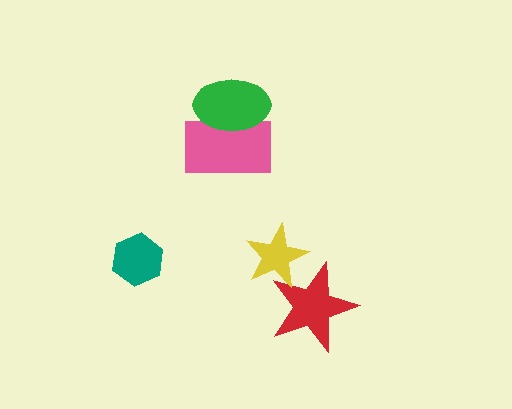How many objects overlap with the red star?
1 object overlaps with the red star.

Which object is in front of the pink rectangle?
The green ellipse is in front of the pink rectangle.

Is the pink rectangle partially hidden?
Yes, it is partially covered by another shape.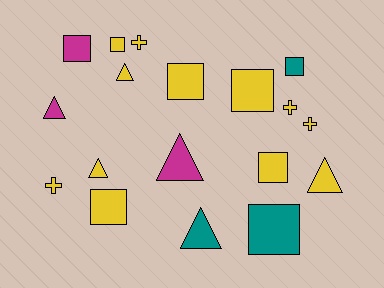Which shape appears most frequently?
Square, with 8 objects.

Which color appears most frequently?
Yellow, with 12 objects.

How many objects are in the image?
There are 18 objects.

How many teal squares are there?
There are 2 teal squares.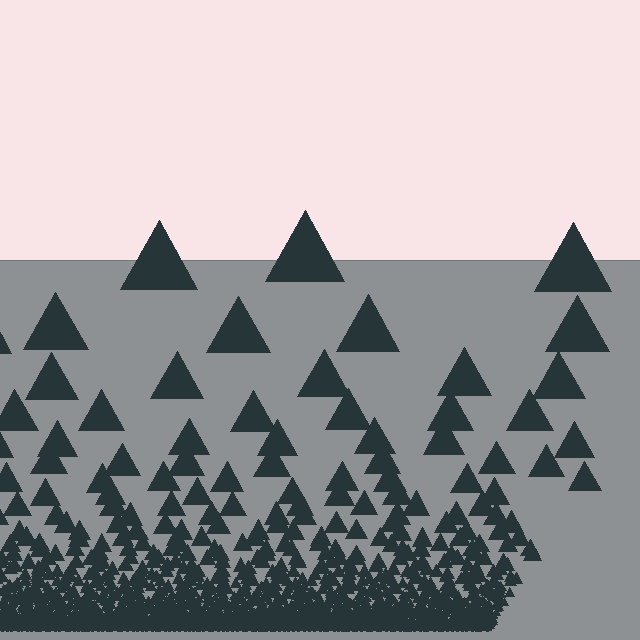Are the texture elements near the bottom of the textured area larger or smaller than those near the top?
Smaller. The gradient is inverted — elements near the bottom are smaller and denser.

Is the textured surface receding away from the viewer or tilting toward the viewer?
The surface appears to tilt toward the viewer. Texture elements get larger and sparser toward the top.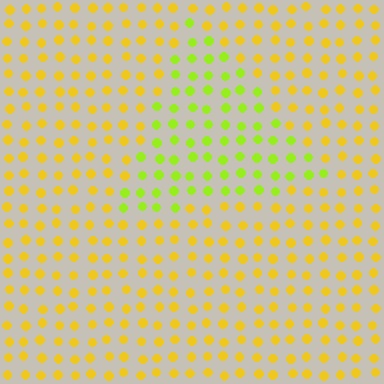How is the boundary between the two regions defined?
The boundary is defined purely by a slight shift in hue (about 36 degrees). Spacing, size, and orientation are identical on both sides.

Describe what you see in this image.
The image is filled with small yellow elements in a uniform arrangement. A triangle-shaped region is visible where the elements are tinted to a slightly different hue, forming a subtle color boundary.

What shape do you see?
I see a triangle.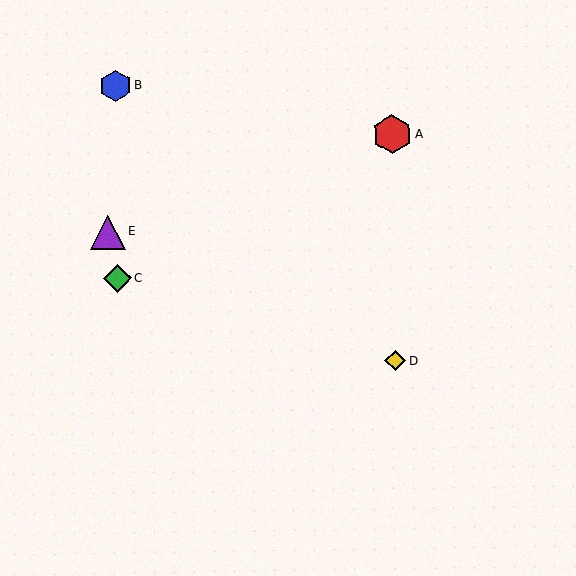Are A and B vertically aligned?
No, A is at x≈392 and B is at x≈115.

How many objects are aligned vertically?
2 objects (A, D) are aligned vertically.